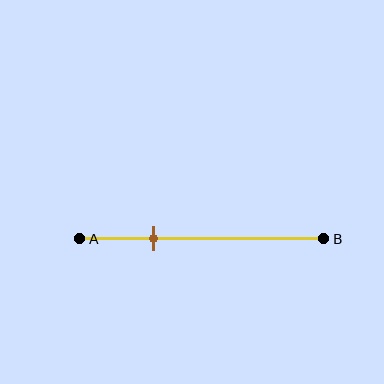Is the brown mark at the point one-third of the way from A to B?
No, the mark is at about 30% from A, not at the 33% one-third point.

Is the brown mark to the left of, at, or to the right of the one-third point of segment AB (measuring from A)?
The brown mark is to the left of the one-third point of segment AB.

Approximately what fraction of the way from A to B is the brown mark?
The brown mark is approximately 30% of the way from A to B.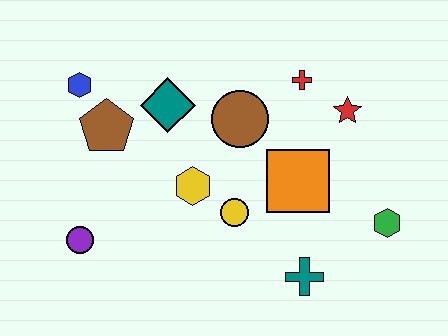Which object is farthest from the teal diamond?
The green hexagon is farthest from the teal diamond.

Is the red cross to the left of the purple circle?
No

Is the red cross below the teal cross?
No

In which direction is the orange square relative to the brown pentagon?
The orange square is to the right of the brown pentagon.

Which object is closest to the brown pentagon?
The blue hexagon is closest to the brown pentagon.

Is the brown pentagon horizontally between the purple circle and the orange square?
Yes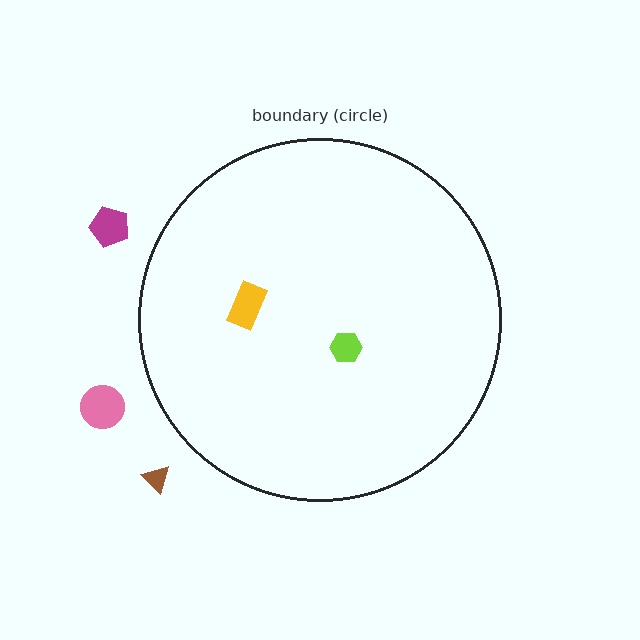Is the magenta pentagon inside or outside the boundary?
Outside.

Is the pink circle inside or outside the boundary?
Outside.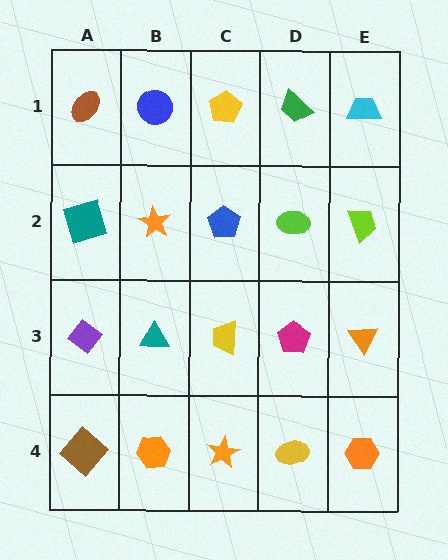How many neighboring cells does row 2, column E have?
3.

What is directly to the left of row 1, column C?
A blue circle.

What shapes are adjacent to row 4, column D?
A magenta pentagon (row 3, column D), an orange star (row 4, column C), an orange hexagon (row 4, column E).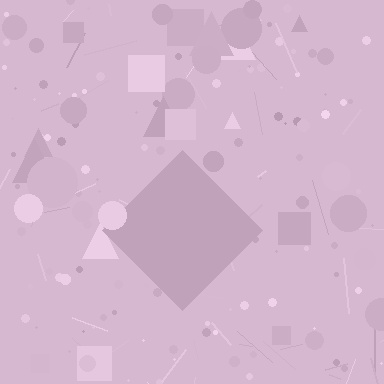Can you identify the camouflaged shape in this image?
The camouflaged shape is a diamond.